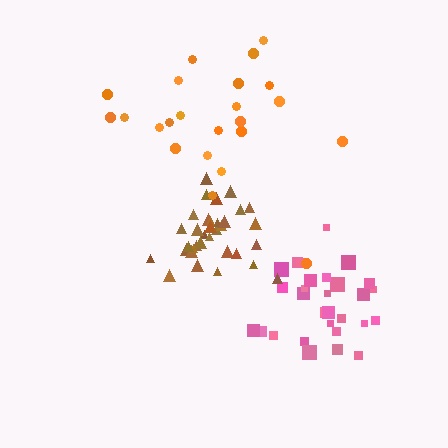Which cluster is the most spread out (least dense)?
Orange.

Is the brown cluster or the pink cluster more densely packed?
Brown.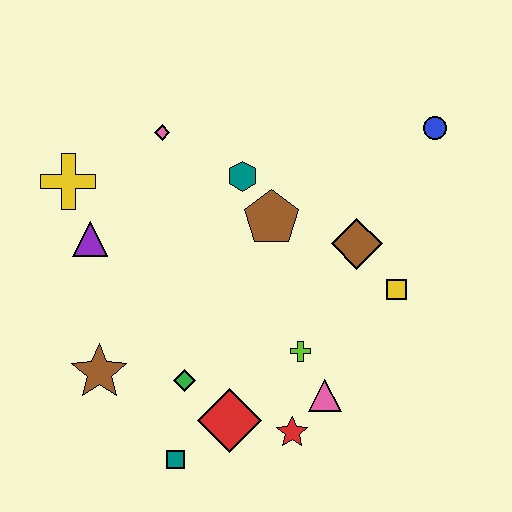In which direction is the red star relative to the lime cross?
The red star is below the lime cross.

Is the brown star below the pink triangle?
No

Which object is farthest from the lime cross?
The yellow cross is farthest from the lime cross.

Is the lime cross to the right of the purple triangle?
Yes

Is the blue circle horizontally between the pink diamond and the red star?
No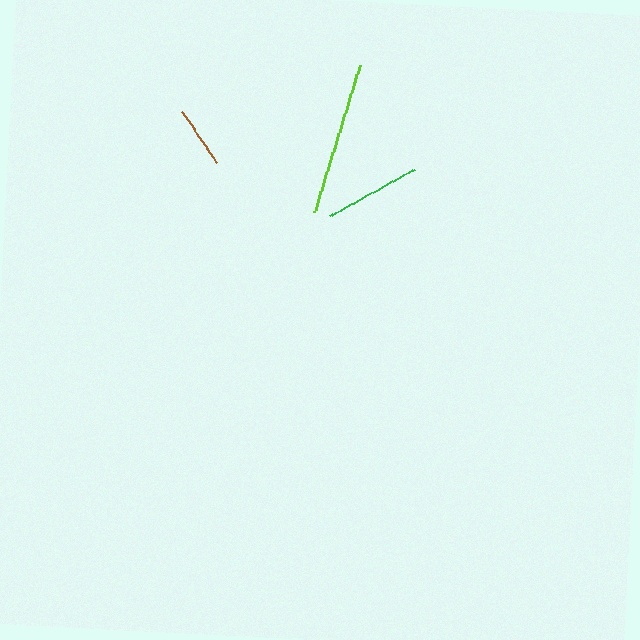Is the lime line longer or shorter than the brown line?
The lime line is longer than the brown line.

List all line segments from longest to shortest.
From longest to shortest: lime, green, brown.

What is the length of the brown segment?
The brown segment is approximately 61 pixels long.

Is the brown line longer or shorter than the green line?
The green line is longer than the brown line.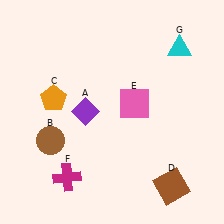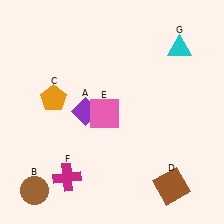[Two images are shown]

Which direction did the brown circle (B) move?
The brown circle (B) moved down.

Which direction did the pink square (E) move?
The pink square (E) moved left.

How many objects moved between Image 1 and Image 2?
2 objects moved between the two images.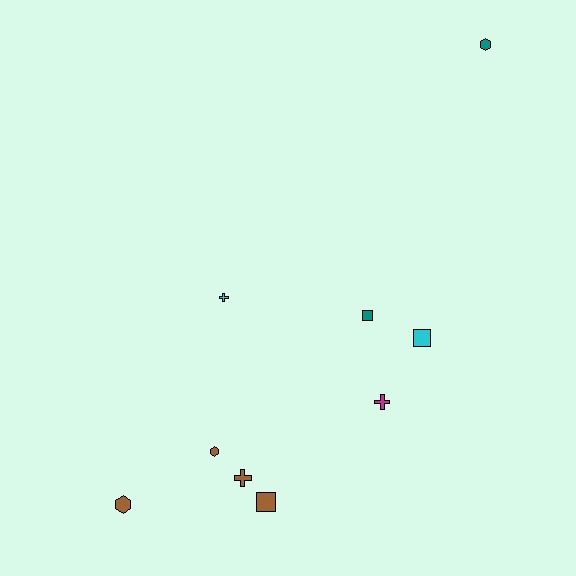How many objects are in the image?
There are 9 objects.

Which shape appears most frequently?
Square, with 3 objects.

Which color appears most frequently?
Brown, with 4 objects.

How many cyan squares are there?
There is 1 cyan square.